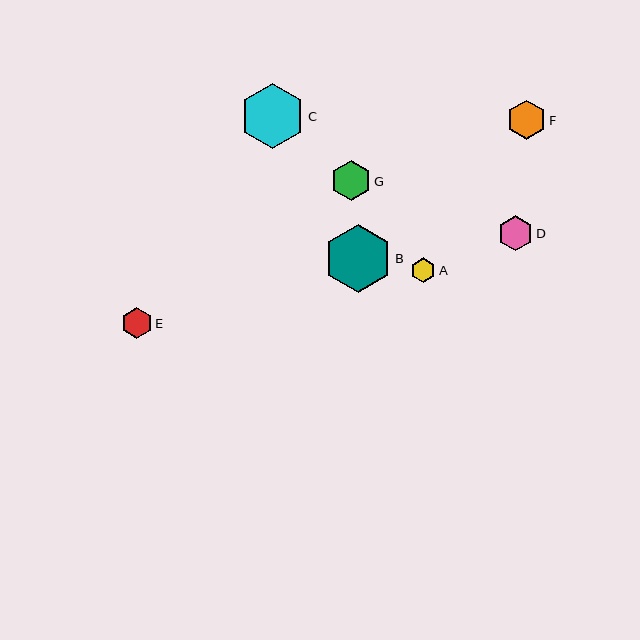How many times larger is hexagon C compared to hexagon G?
Hexagon C is approximately 1.6 times the size of hexagon G.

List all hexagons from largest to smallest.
From largest to smallest: B, C, G, F, D, E, A.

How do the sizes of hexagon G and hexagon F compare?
Hexagon G and hexagon F are approximately the same size.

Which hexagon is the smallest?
Hexagon A is the smallest with a size of approximately 25 pixels.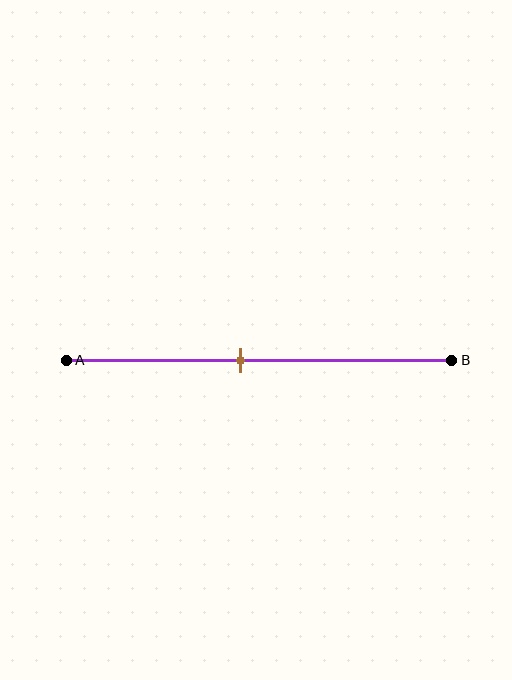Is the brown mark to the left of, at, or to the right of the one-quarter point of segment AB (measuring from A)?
The brown mark is to the right of the one-quarter point of segment AB.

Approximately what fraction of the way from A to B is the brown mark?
The brown mark is approximately 45% of the way from A to B.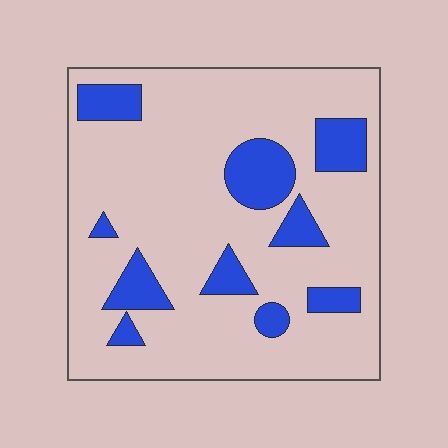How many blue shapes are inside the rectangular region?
10.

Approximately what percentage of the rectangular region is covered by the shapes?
Approximately 20%.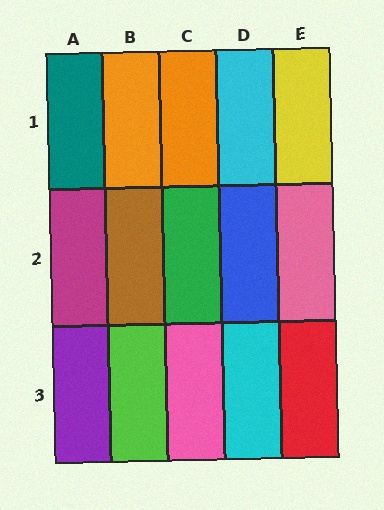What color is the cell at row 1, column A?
Teal.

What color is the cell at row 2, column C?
Green.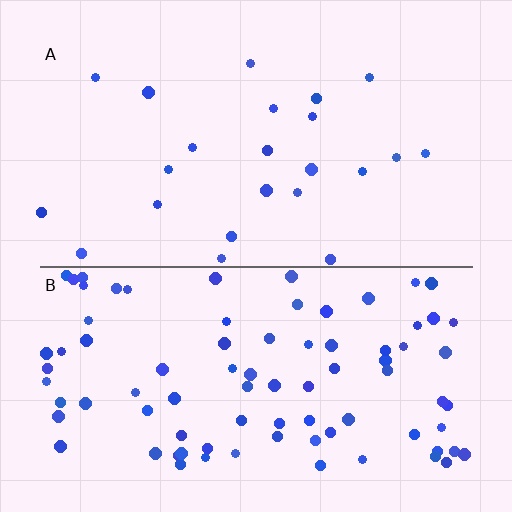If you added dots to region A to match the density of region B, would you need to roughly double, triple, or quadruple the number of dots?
Approximately quadruple.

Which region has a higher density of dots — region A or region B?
B (the bottom).